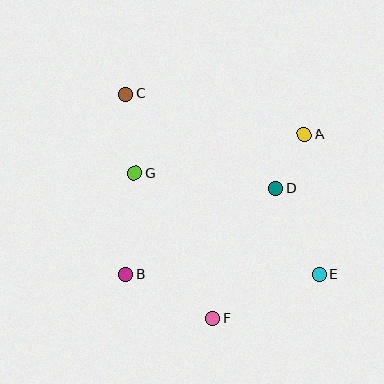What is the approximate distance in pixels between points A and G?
The distance between A and G is approximately 174 pixels.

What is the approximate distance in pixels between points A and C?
The distance between A and C is approximately 183 pixels.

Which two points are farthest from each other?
Points C and E are farthest from each other.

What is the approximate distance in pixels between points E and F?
The distance between E and F is approximately 115 pixels.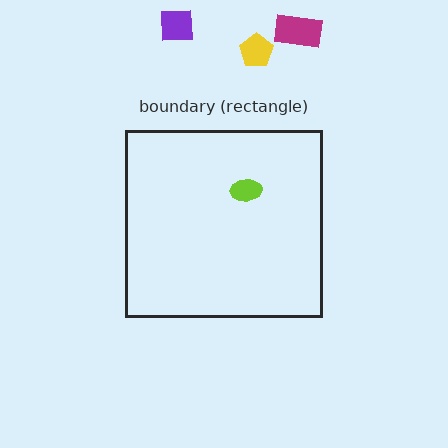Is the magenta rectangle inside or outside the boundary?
Outside.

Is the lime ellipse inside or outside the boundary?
Inside.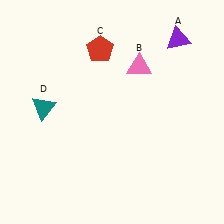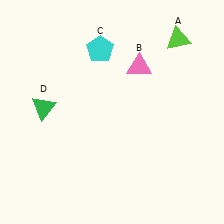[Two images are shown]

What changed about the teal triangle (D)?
In Image 1, D is teal. In Image 2, it changed to green.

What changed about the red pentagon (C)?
In Image 1, C is red. In Image 2, it changed to cyan.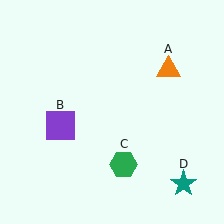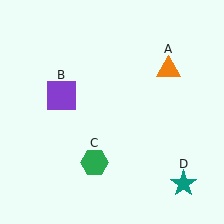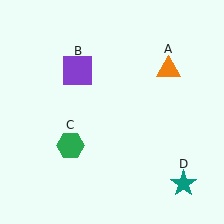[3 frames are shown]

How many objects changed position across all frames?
2 objects changed position: purple square (object B), green hexagon (object C).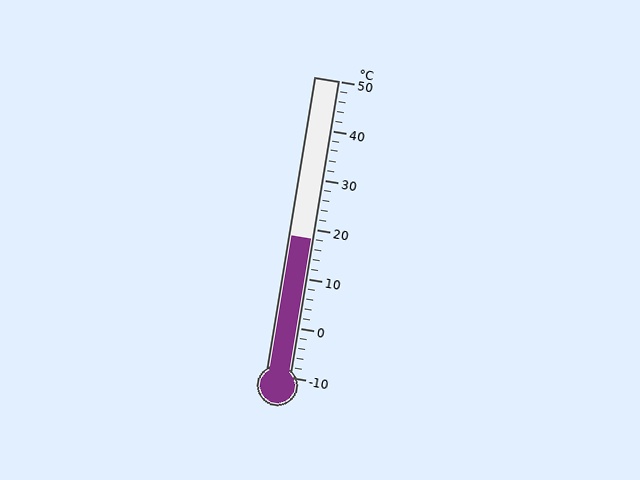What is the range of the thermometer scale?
The thermometer scale ranges from -10°C to 50°C.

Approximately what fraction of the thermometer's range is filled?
The thermometer is filled to approximately 45% of its range.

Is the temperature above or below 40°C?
The temperature is below 40°C.